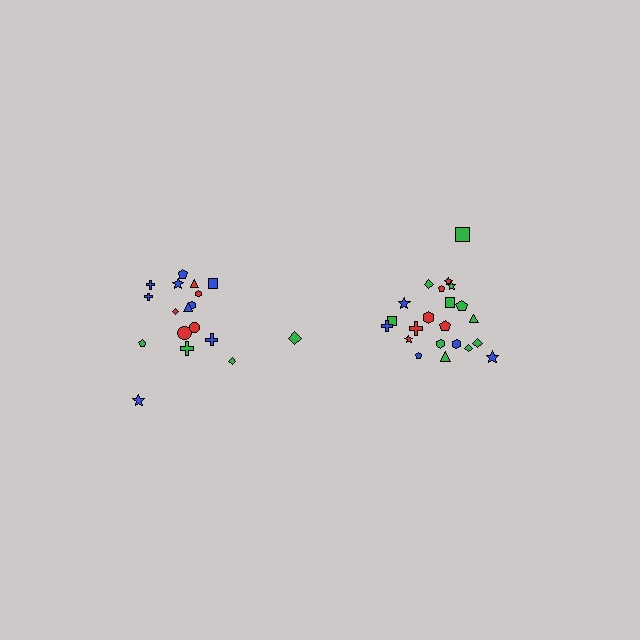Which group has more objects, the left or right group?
The right group.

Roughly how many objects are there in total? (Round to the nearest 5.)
Roughly 40 objects in total.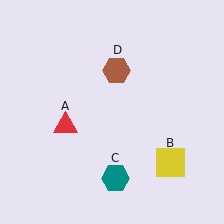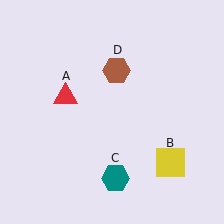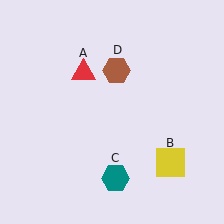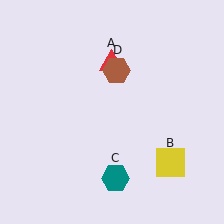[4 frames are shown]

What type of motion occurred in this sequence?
The red triangle (object A) rotated clockwise around the center of the scene.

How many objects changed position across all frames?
1 object changed position: red triangle (object A).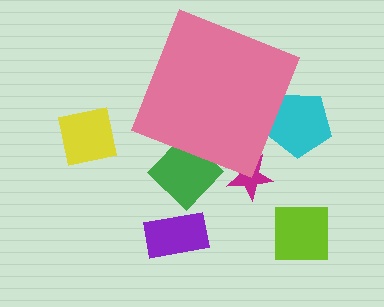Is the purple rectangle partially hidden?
No, the purple rectangle is fully visible.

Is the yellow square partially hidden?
No, the yellow square is fully visible.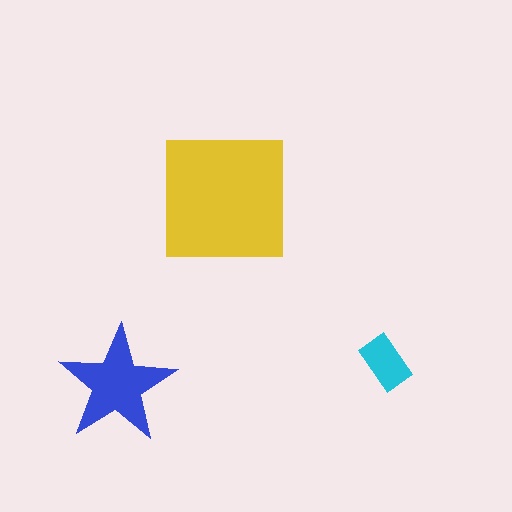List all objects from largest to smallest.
The yellow square, the blue star, the cyan rectangle.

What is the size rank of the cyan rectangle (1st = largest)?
3rd.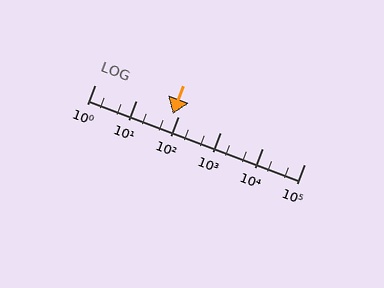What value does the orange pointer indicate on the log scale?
The pointer indicates approximately 73.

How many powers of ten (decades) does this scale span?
The scale spans 5 decades, from 1 to 100000.